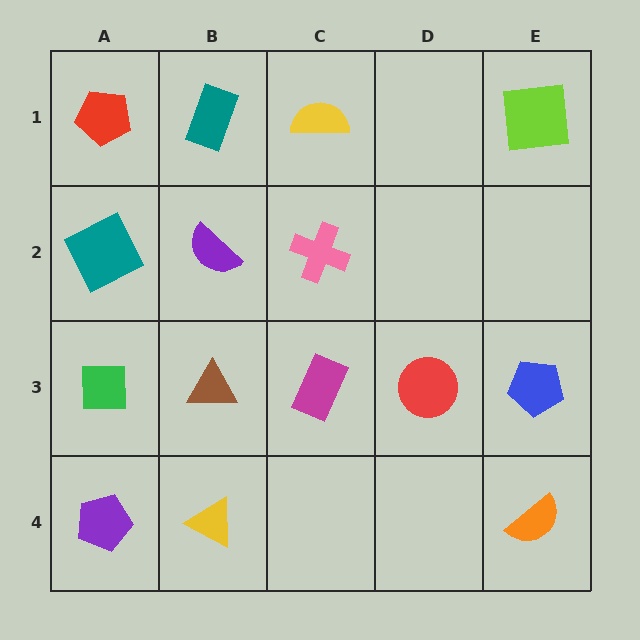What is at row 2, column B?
A purple semicircle.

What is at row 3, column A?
A green square.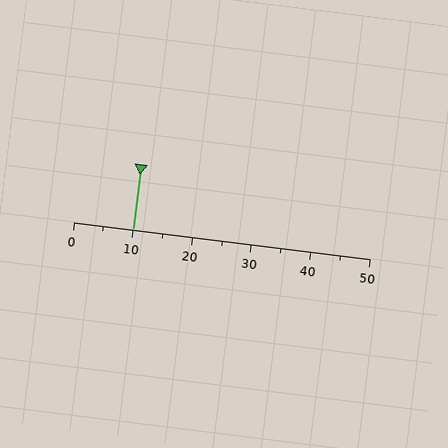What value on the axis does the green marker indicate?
The marker indicates approximately 10.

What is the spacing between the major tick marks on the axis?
The major ticks are spaced 10 apart.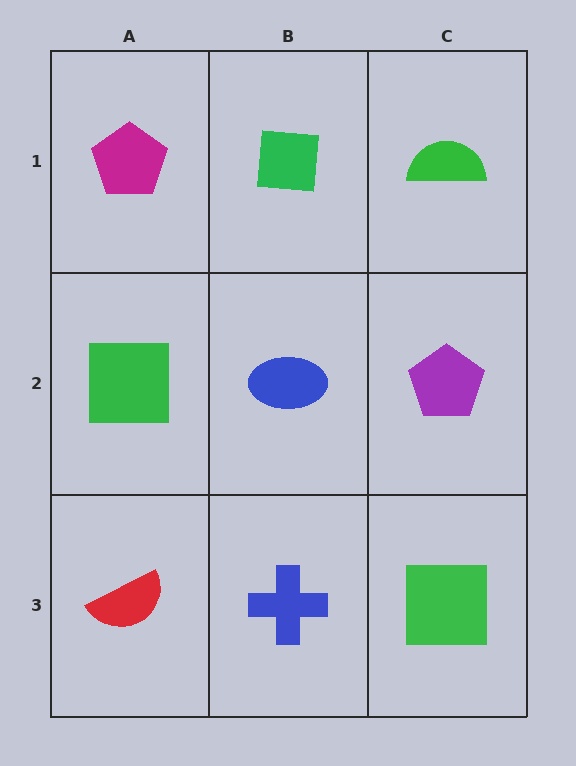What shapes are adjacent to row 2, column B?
A green square (row 1, column B), a blue cross (row 3, column B), a green square (row 2, column A), a purple pentagon (row 2, column C).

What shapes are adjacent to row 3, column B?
A blue ellipse (row 2, column B), a red semicircle (row 3, column A), a green square (row 3, column C).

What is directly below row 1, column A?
A green square.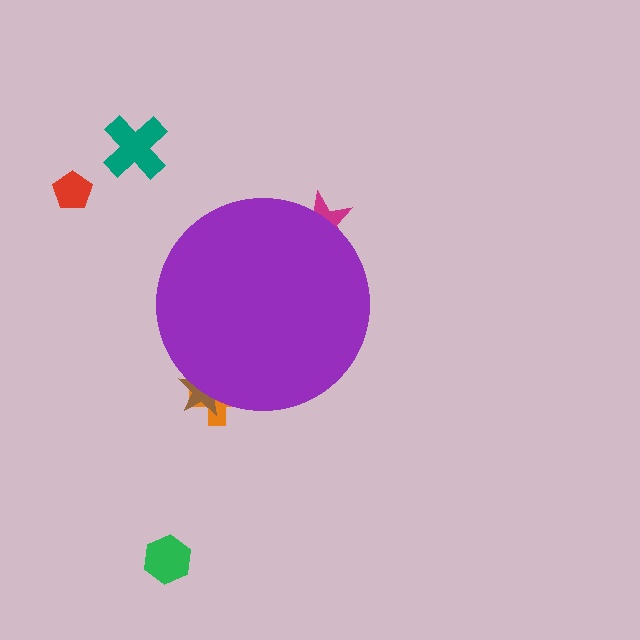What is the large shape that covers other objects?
A purple circle.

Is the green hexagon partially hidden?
No, the green hexagon is fully visible.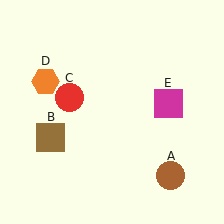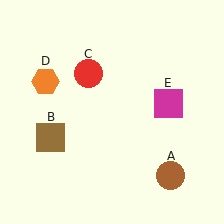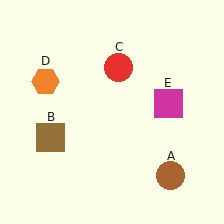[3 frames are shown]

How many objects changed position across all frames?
1 object changed position: red circle (object C).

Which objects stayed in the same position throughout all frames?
Brown circle (object A) and brown square (object B) and orange hexagon (object D) and magenta square (object E) remained stationary.